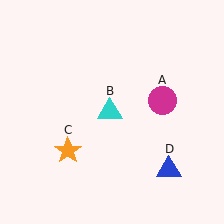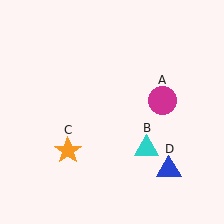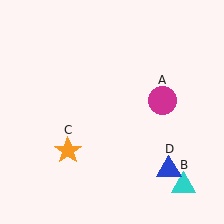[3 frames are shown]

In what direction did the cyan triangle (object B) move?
The cyan triangle (object B) moved down and to the right.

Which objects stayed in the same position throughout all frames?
Magenta circle (object A) and orange star (object C) and blue triangle (object D) remained stationary.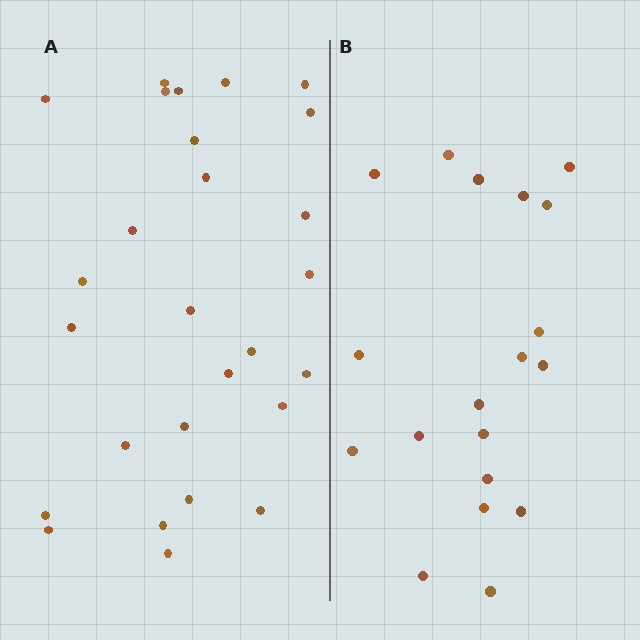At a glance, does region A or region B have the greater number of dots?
Region A (the left region) has more dots.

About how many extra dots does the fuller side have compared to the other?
Region A has roughly 8 or so more dots than region B.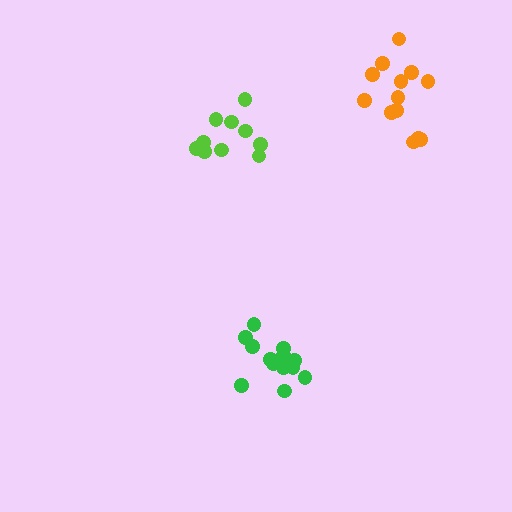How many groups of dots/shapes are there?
There are 3 groups.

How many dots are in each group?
Group 1: 14 dots, Group 2: 10 dots, Group 3: 13 dots (37 total).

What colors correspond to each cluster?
The clusters are colored: green, lime, orange.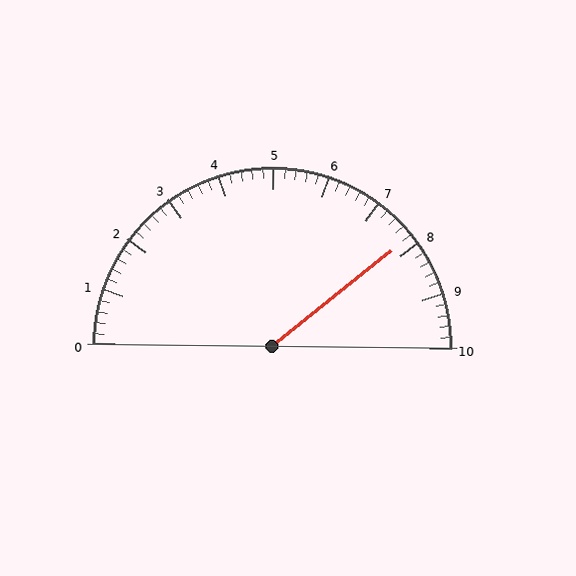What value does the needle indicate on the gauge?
The needle indicates approximately 7.8.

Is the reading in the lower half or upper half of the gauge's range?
The reading is in the upper half of the range (0 to 10).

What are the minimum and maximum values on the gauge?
The gauge ranges from 0 to 10.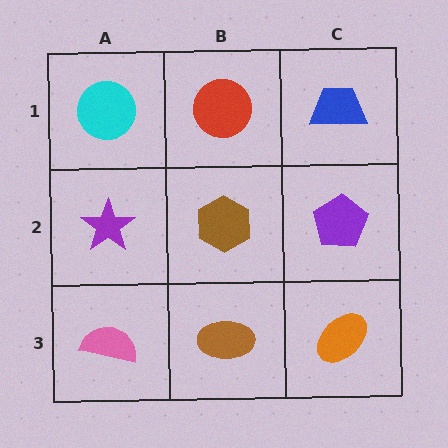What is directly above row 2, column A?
A cyan circle.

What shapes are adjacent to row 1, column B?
A brown hexagon (row 2, column B), a cyan circle (row 1, column A), a blue trapezoid (row 1, column C).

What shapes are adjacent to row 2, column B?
A red circle (row 1, column B), a brown ellipse (row 3, column B), a purple star (row 2, column A), a purple pentagon (row 2, column C).